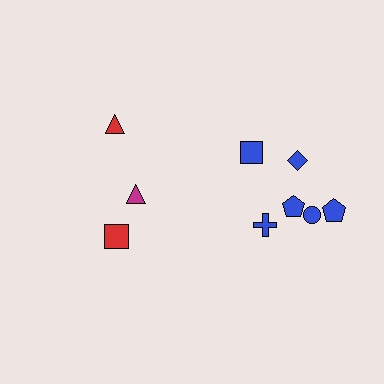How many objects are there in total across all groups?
There are 9 objects.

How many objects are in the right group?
There are 6 objects.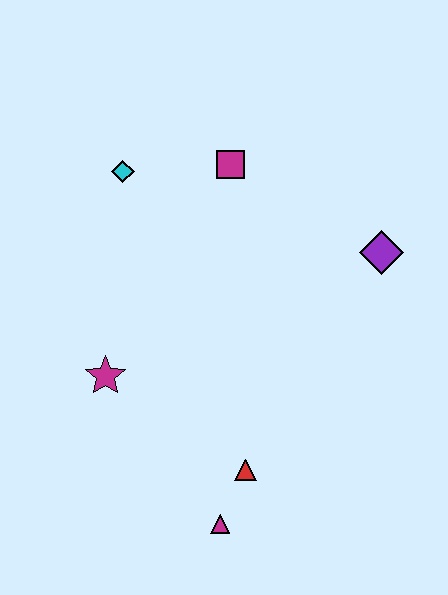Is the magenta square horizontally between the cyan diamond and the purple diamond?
Yes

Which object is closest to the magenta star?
The red triangle is closest to the magenta star.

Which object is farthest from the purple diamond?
The magenta triangle is farthest from the purple diamond.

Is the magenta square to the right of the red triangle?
No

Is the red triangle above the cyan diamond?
No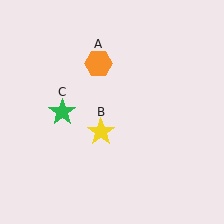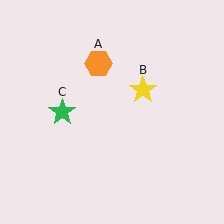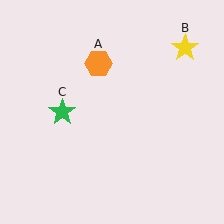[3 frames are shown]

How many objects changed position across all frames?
1 object changed position: yellow star (object B).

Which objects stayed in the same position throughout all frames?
Orange hexagon (object A) and green star (object C) remained stationary.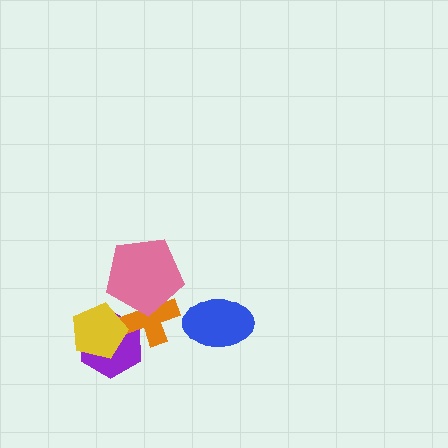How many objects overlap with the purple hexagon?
2 objects overlap with the purple hexagon.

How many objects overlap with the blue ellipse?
0 objects overlap with the blue ellipse.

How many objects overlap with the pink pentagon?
1 object overlaps with the pink pentagon.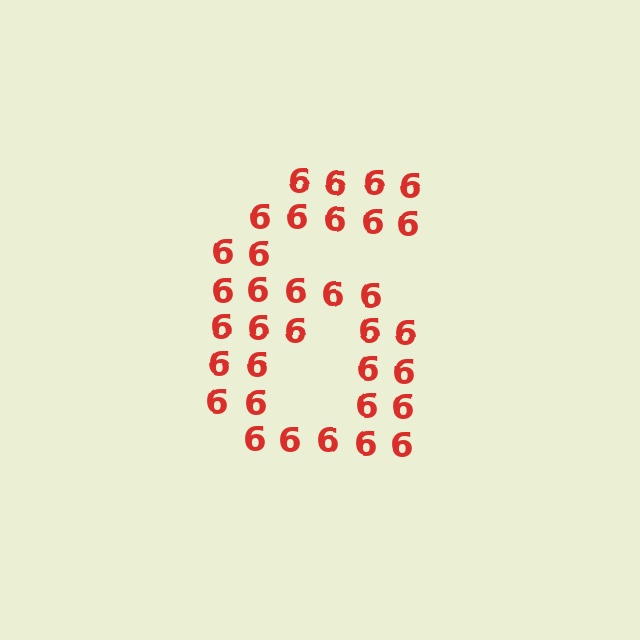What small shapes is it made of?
It is made of small digit 6's.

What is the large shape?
The large shape is the digit 6.